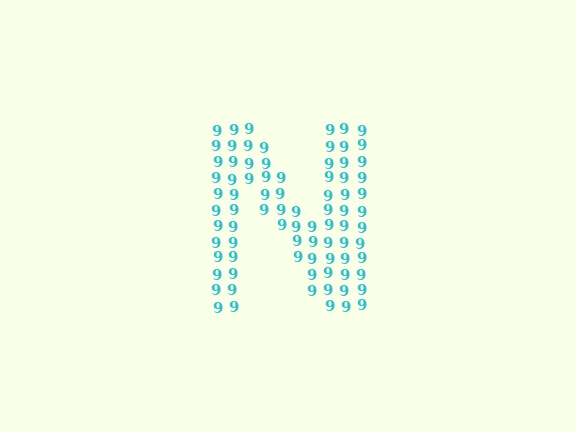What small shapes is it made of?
It is made of small digit 9's.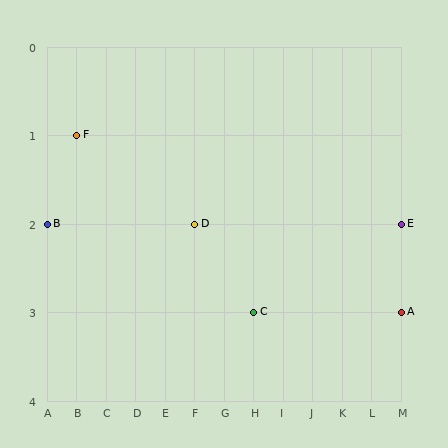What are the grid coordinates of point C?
Point C is at grid coordinates (H, 3).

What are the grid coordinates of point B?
Point B is at grid coordinates (A, 2).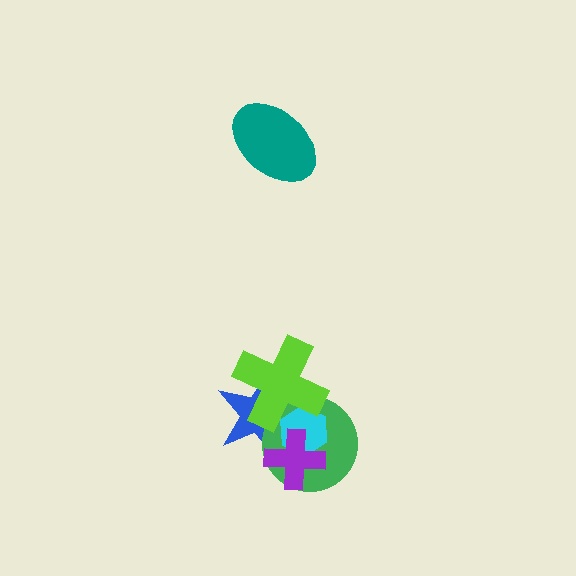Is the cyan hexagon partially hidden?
Yes, it is partially covered by another shape.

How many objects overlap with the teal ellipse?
0 objects overlap with the teal ellipse.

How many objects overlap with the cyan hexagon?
4 objects overlap with the cyan hexagon.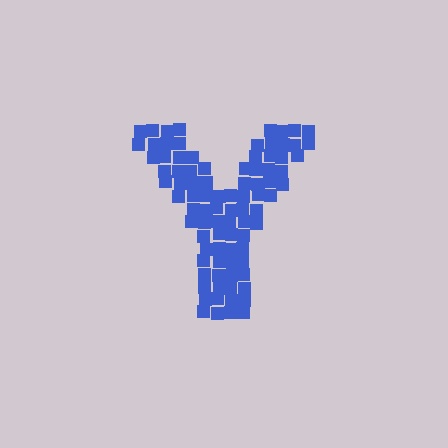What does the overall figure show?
The overall figure shows the letter Y.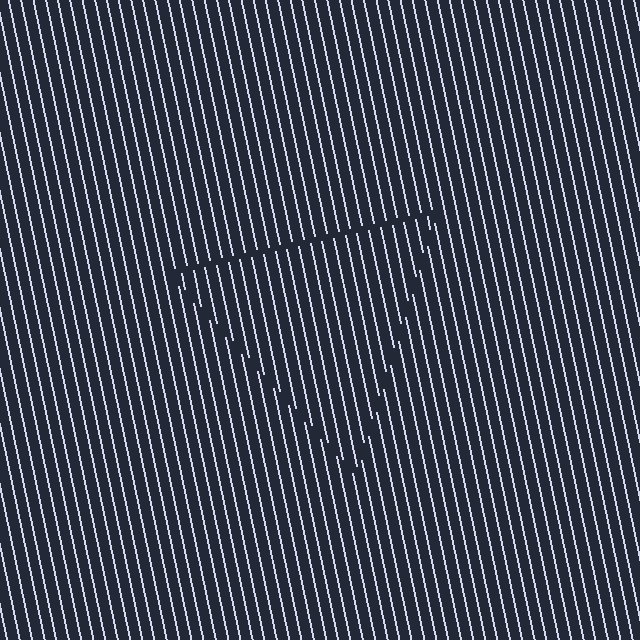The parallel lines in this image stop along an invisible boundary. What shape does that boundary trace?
An illusory triangle. The interior of the shape contains the same grating, shifted by half a period — the contour is defined by the phase discontinuity where line-ends from the inner and outer gratings abut.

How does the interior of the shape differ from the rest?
The interior of the shape contains the same grating, shifted by half a period — the contour is defined by the phase discontinuity where line-ends from the inner and outer gratings abut.